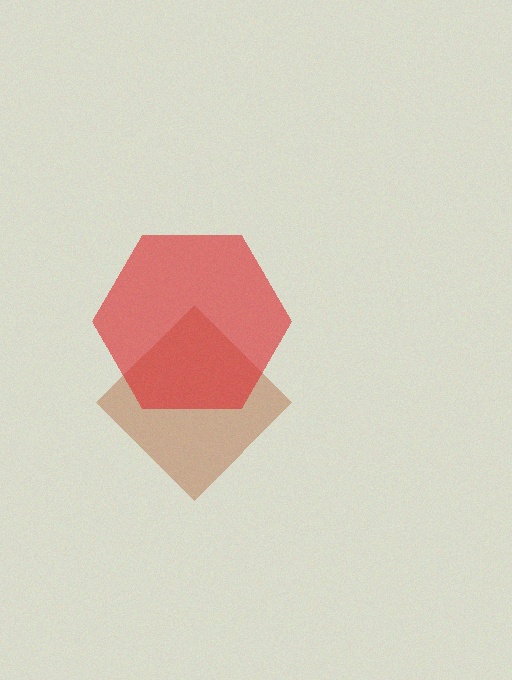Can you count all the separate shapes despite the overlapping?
Yes, there are 2 separate shapes.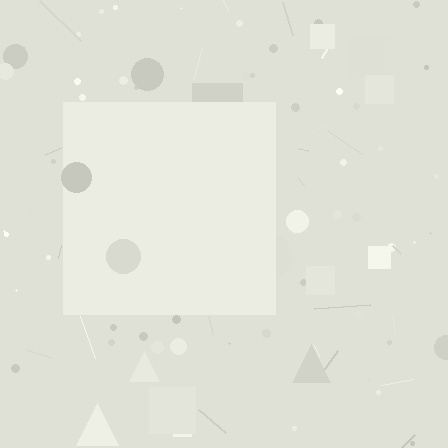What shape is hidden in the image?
A square is hidden in the image.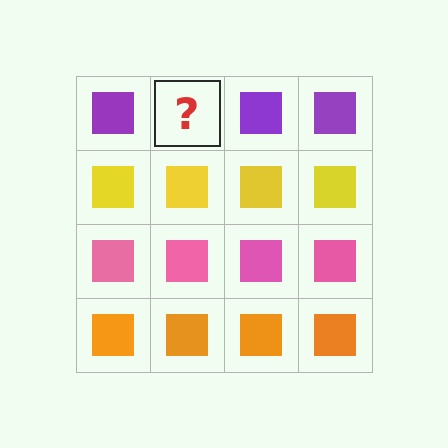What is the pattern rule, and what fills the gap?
The rule is that each row has a consistent color. The gap should be filled with a purple square.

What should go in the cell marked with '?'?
The missing cell should contain a purple square.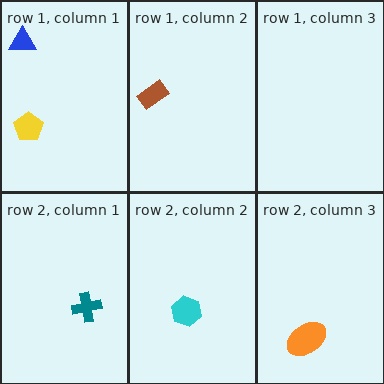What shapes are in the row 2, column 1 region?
The teal cross.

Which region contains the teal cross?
The row 2, column 1 region.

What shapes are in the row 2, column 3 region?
The orange ellipse.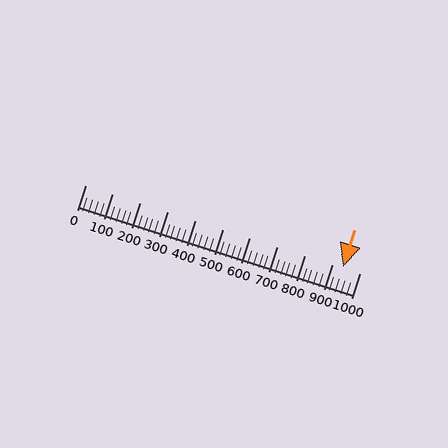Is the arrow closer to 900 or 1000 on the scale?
The arrow is closer to 900.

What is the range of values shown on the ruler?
The ruler shows values from 0 to 1000.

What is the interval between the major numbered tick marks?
The major tick marks are spaced 100 units apart.